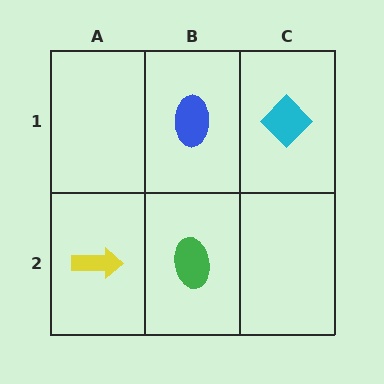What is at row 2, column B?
A green ellipse.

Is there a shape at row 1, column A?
No, that cell is empty.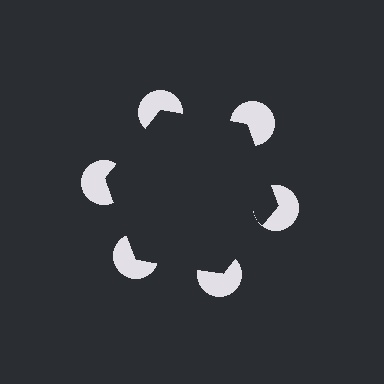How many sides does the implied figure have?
6 sides.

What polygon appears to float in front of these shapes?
An illusory hexagon — its edges are inferred from the aligned wedge cuts in the pac-man discs, not physically drawn.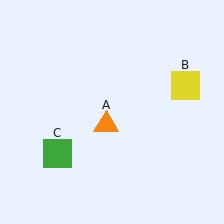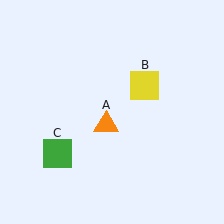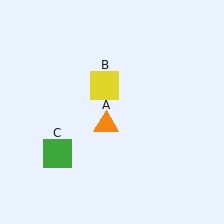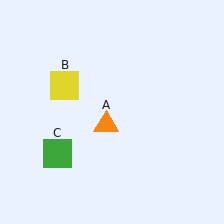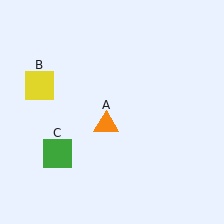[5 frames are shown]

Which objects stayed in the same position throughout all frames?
Orange triangle (object A) and green square (object C) remained stationary.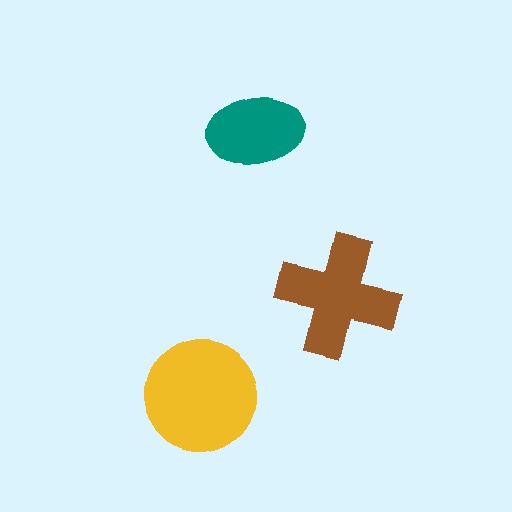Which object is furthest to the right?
The brown cross is rightmost.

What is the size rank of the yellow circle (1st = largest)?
1st.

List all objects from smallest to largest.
The teal ellipse, the brown cross, the yellow circle.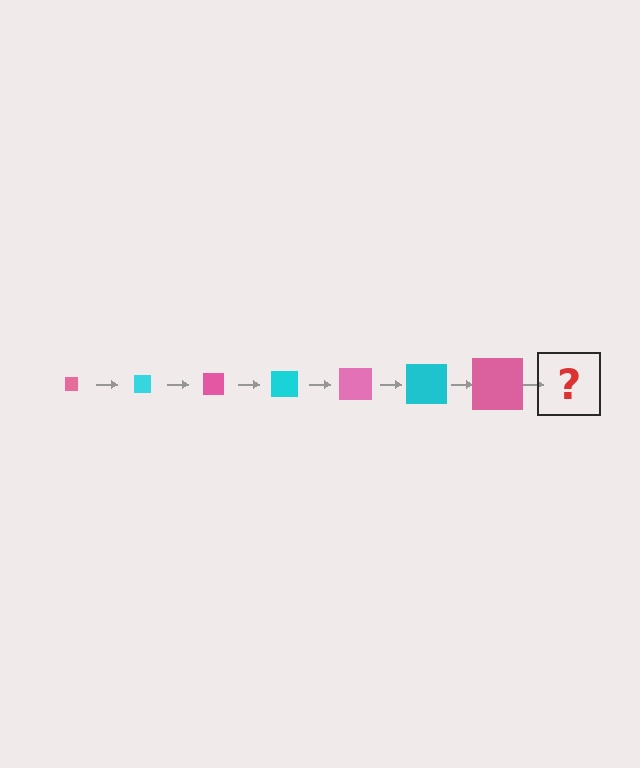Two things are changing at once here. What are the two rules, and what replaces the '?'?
The two rules are that the square grows larger each step and the color cycles through pink and cyan. The '?' should be a cyan square, larger than the previous one.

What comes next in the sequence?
The next element should be a cyan square, larger than the previous one.